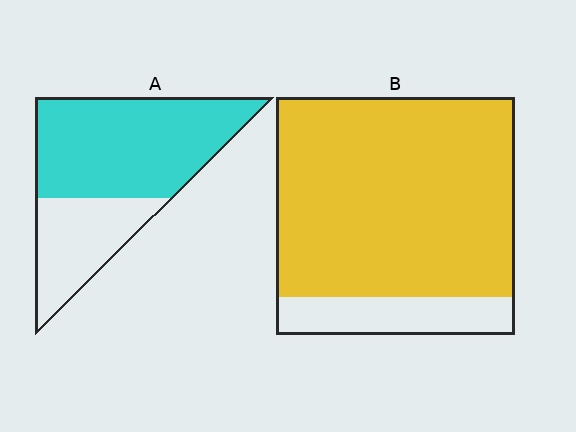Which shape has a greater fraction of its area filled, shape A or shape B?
Shape B.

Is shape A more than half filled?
Yes.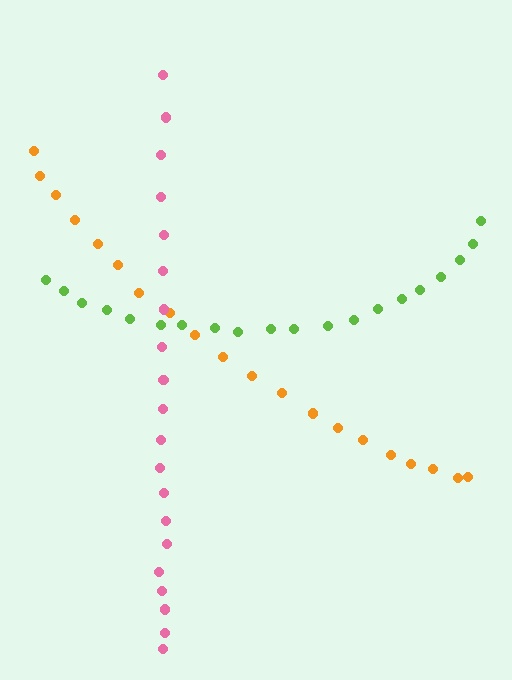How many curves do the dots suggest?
There are 3 distinct paths.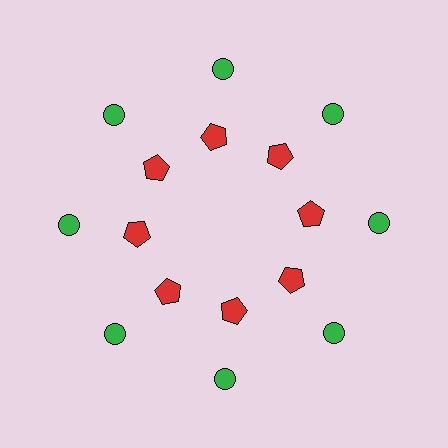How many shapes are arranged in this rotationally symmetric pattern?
There are 16 shapes, arranged in 8 groups of 2.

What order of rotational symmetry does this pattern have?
This pattern has 8-fold rotational symmetry.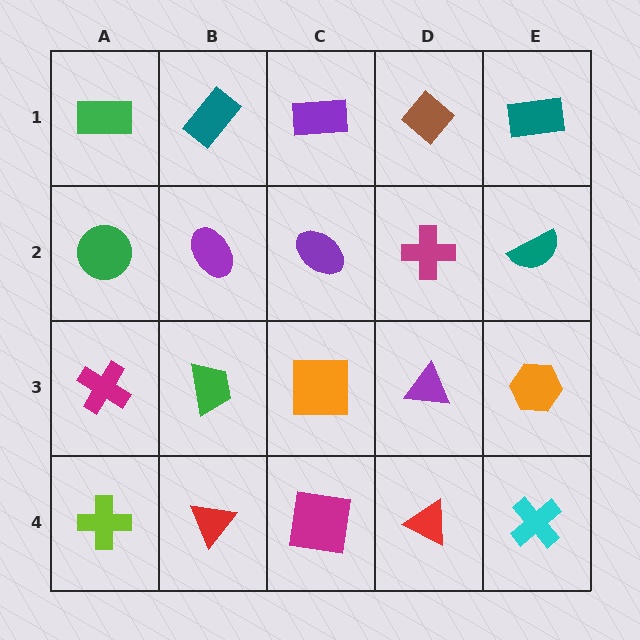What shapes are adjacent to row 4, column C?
An orange square (row 3, column C), a red triangle (row 4, column B), a red triangle (row 4, column D).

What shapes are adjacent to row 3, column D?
A magenta cross (row 2, column D), a red triangle (row 4, column D), an orange square (row 3, column C), an orange hexagon (row 3, column E).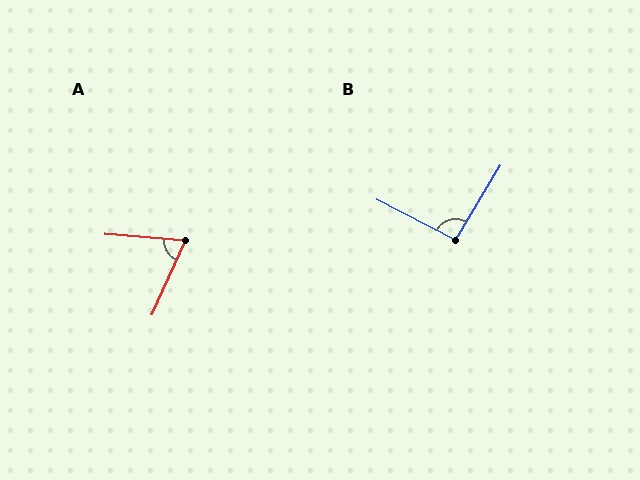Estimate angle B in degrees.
Approximately 94 degrees.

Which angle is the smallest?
A, at approximately 70 degrees.